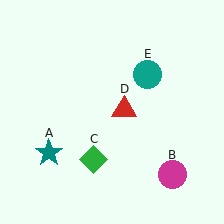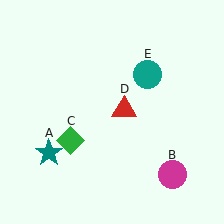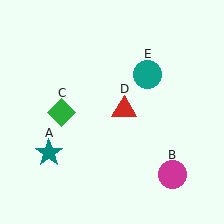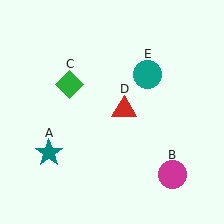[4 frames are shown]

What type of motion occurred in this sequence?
The green diamond (object C) rotated clockwise around the center of the scene.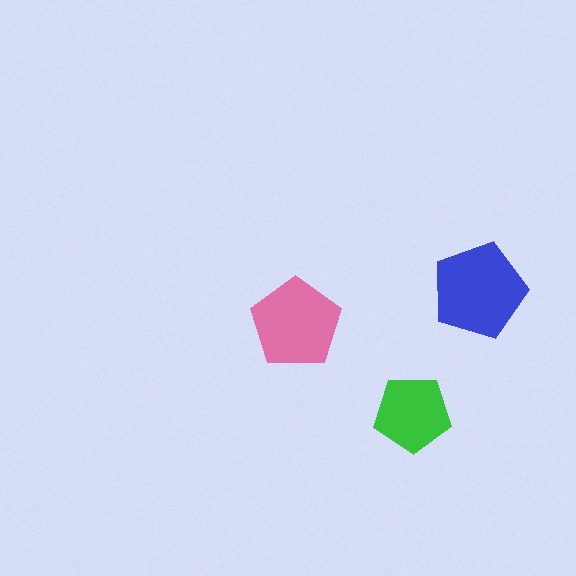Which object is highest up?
The blue pentagon is topmost.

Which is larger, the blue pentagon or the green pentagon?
The blue one.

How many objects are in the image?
There are 3 objects in the image.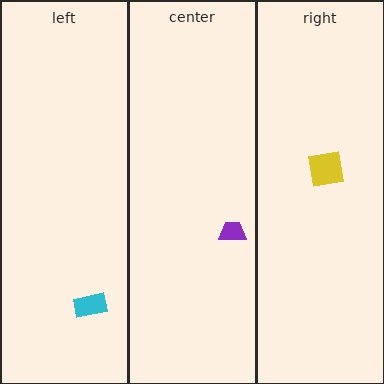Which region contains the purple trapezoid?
The center region.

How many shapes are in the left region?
1.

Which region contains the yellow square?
The right region.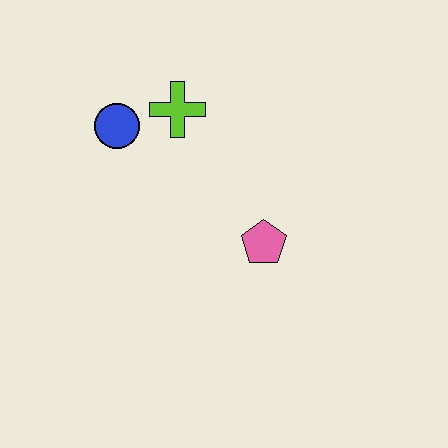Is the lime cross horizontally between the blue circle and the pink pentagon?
Yes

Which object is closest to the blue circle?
The lime cross is closest to the blue circle.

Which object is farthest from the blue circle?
The pink pentagon is farthest from the blue circle.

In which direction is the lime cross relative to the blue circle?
The lime cross is to the right of the blue circle.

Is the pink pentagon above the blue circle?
No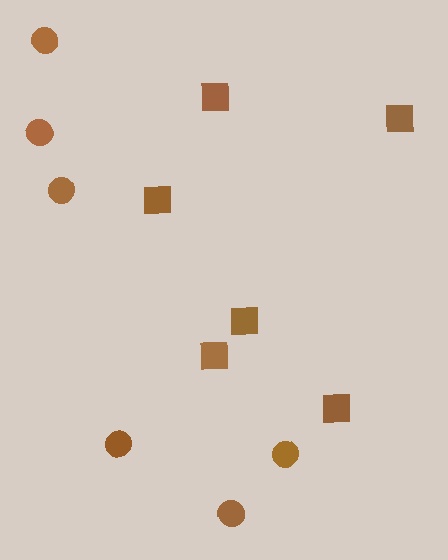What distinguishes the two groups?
There are 2 groups: one group of circles (6) and one group of squares (6).